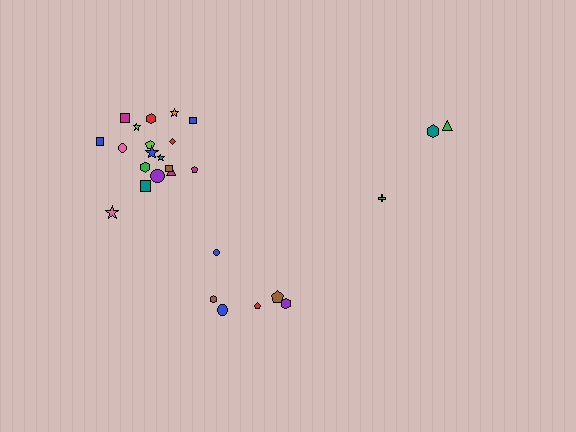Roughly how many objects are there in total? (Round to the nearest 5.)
Roughly 25 objects in total.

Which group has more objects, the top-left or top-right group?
The top-left group.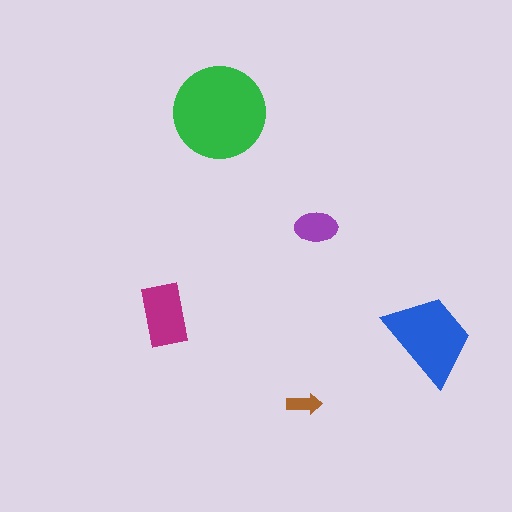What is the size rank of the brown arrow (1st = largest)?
5th.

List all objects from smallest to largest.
The brown arrow, the purple ellipse, the magenta rectangle, the blue trapezoid, the green circle.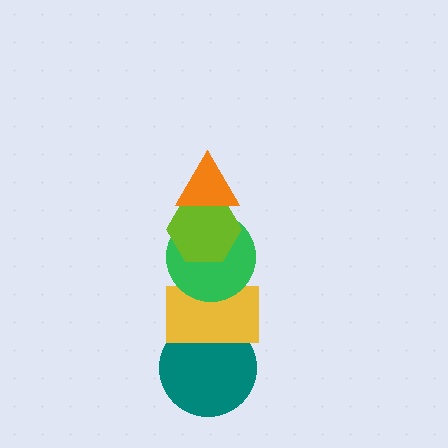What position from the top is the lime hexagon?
The lime hexagon is 2nd from the top.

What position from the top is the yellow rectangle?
The yellow rectangle is 4th from the top.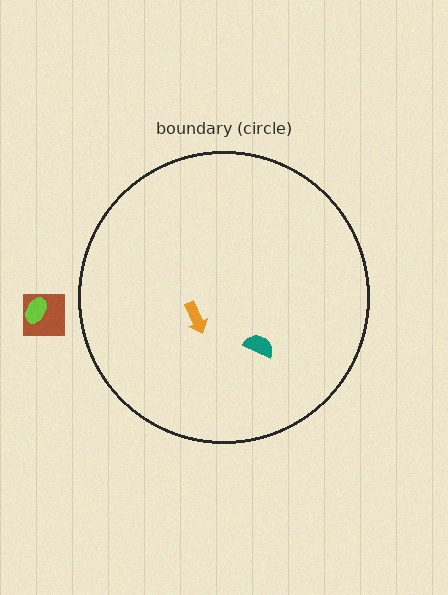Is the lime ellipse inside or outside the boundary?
Outside.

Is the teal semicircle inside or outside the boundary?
Inside.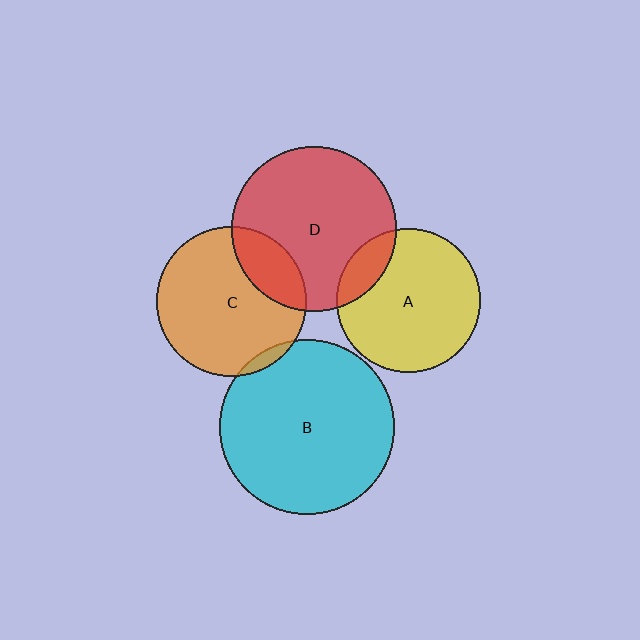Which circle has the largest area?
Circle B (cyan).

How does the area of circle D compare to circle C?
Approximately 1.2 times.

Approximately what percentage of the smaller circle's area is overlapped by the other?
Approximately 15%.